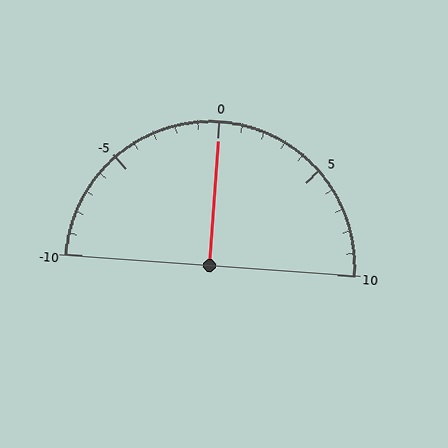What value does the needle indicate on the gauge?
The needle indicates approximately 0.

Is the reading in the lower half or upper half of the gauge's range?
The reading is in the upper half of the range (-10 to 10).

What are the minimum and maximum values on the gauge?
The gauge ranges from -10 to 10.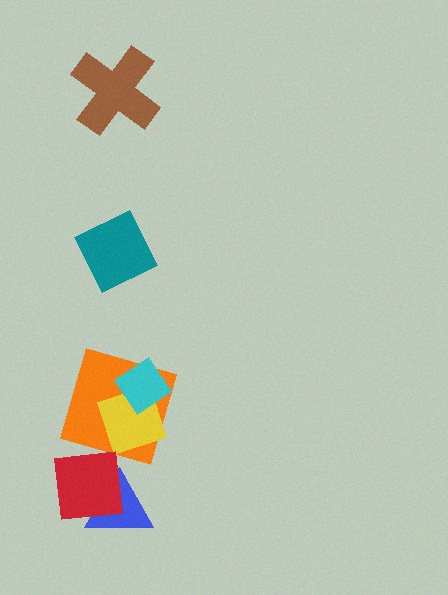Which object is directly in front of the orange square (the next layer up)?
The yellow square is directly in front of the orange square.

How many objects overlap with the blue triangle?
1 object overlaps with the blue triangle.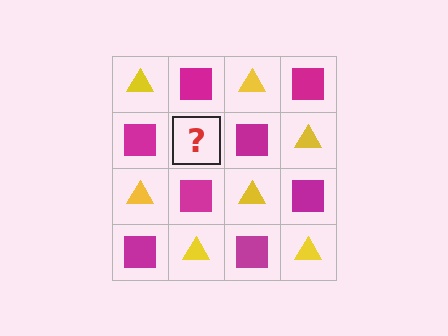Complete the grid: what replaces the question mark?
The question mark should be replaced with a yellow triangle.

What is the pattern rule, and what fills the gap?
The rule is that it alternates yellow triangle and magenta square in a checkerboard pattern. The gap should be filled with a yellow triangle.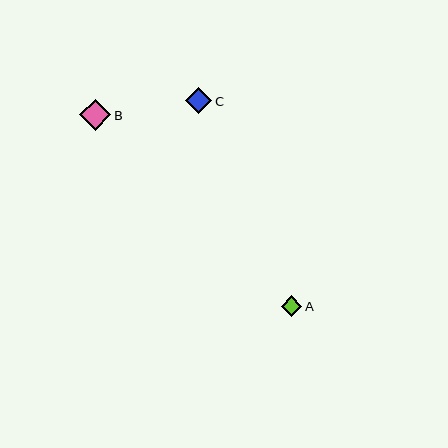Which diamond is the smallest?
Diamond A is the smallest with a size of approximately 20 pixels.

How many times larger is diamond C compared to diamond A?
Diamond C is approximately 1.3 times the size of diamond A.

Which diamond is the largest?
Diamond B is the largest with a size of approximately 31 pixels.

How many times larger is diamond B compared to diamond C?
Diamond B is approximately 1.2 times the size of diamond C.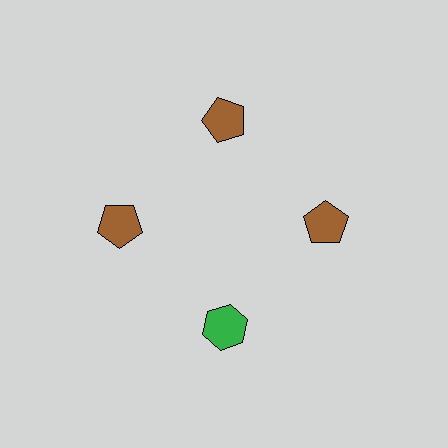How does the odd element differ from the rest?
It differs in both color (green instead of brown) and shape (hexagon instead of pentagon).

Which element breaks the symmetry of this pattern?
The green hexagon at roughly the 6 o'clock position breaks the symmetry. All other shapes are brown pentagons.